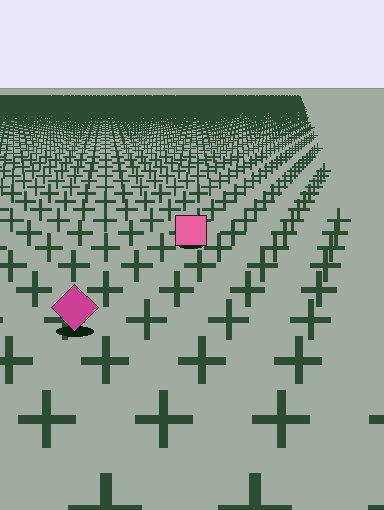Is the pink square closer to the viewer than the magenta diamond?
No. The magenta diamond is closer — you can tell from the texture gradient: the ground texture is coarser near it.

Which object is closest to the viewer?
The magenta diamond is closest. The texture marks near it are larger and more spread out.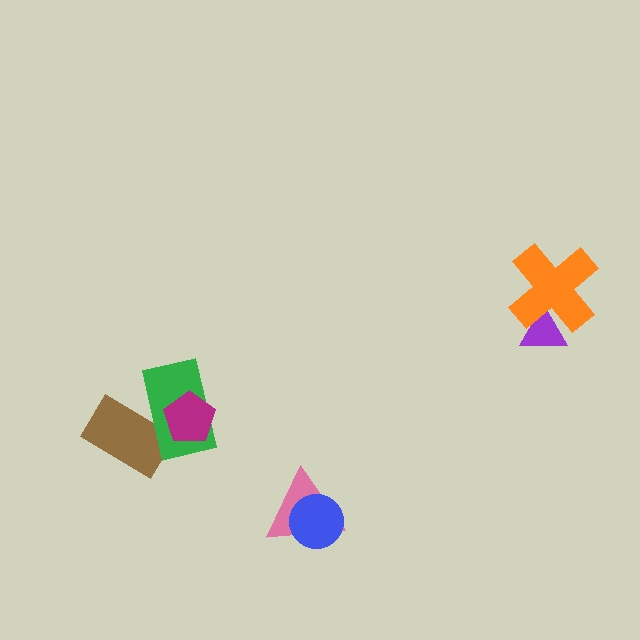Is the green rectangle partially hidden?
Yes, it is partially covered by another shape.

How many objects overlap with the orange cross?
1 object overlaps with the orange cross.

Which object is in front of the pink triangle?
The blue circle is in front of the pink triangle.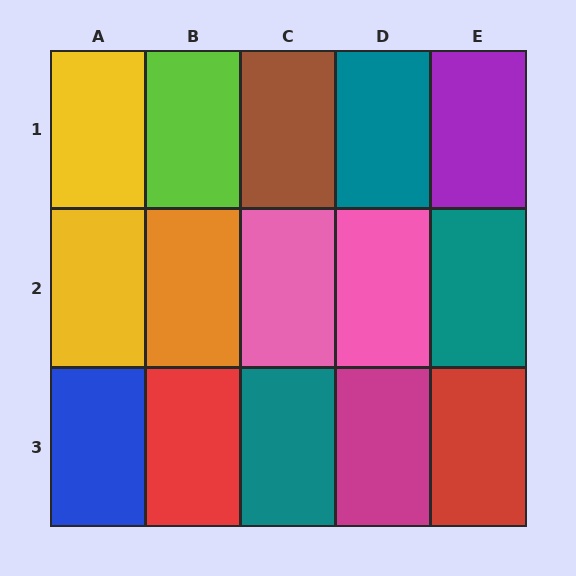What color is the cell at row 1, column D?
Teal.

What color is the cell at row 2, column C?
Pink.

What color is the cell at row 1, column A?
Yellow.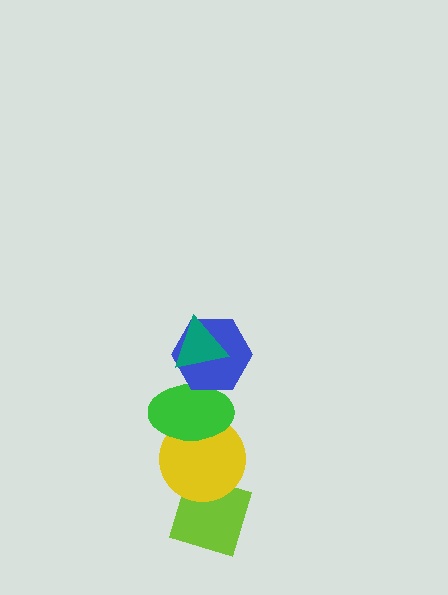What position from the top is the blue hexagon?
The blue hexagon is 2nd from the top.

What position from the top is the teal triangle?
The teal triangle is 1st from the top.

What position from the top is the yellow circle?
The yellow circle is 4th from the top.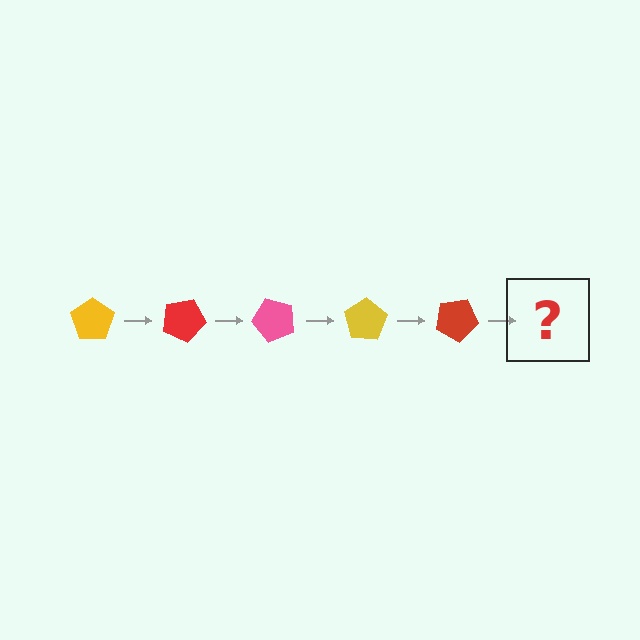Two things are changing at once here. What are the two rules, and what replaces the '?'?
The two rules are that it rotates 25 degrees each step and the color cycles through yellow, red, and pink. The '?' should be a pink pentagon, rotated 125 degrees from the start.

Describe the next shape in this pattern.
It should be a pink pentagon, rotated 125 degrees from the start.